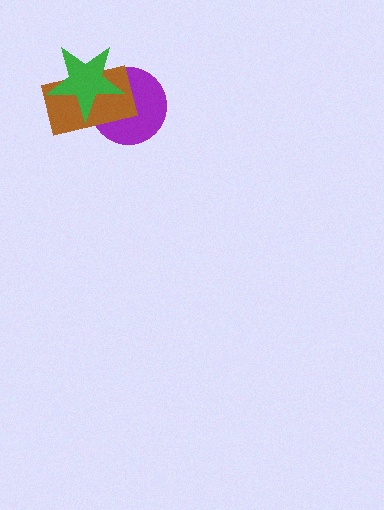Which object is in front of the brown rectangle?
The green star is in front of the brown rectangle.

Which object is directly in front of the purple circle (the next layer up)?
The brown rectangle is directly in front of the purple circle.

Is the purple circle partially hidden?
Yes, it is partially covered by another shape.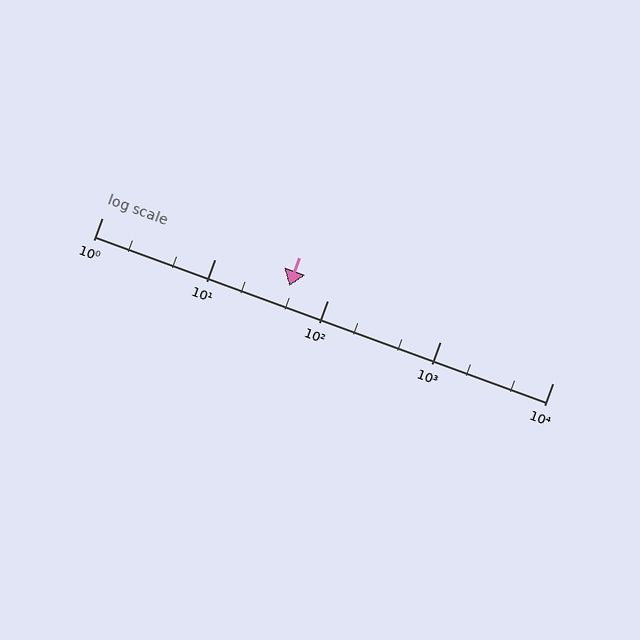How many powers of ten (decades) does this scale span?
The scale spans 4 decades, from 1 to 10000.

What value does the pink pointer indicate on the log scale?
The pointer indicates approximately 46.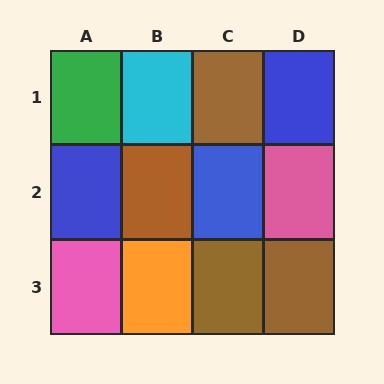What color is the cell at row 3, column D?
Brown.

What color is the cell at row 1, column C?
Brown.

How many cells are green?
1 cell is green.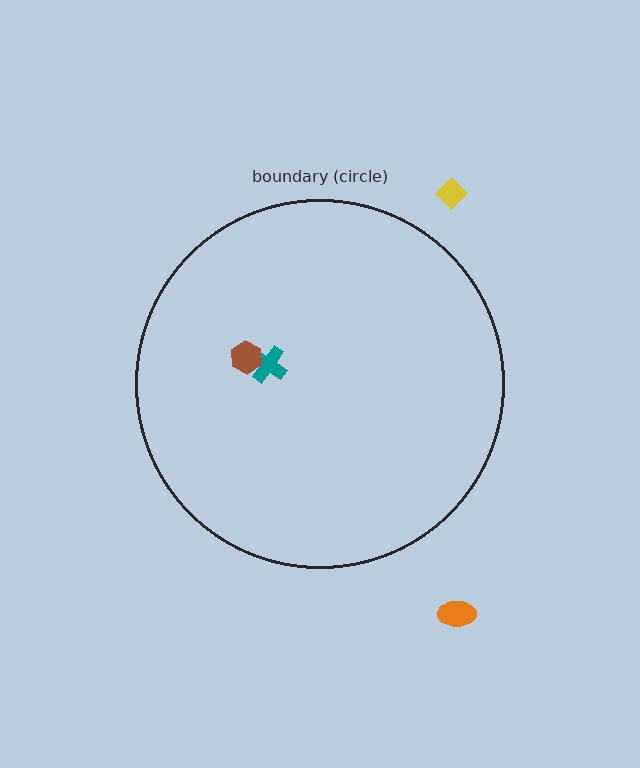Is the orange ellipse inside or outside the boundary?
Outside.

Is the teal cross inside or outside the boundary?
Inside.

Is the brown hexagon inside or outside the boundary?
Inside.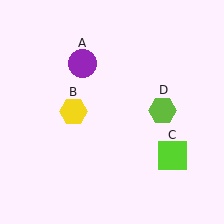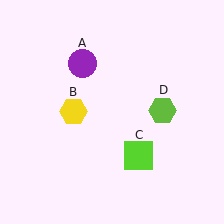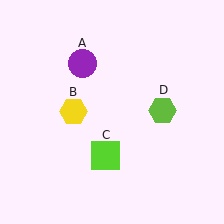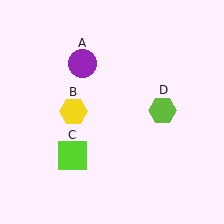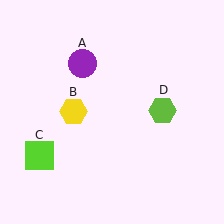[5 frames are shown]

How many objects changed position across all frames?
1 object changed position: lime square (object C).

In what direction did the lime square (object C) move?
The lime square (object C) moved left.